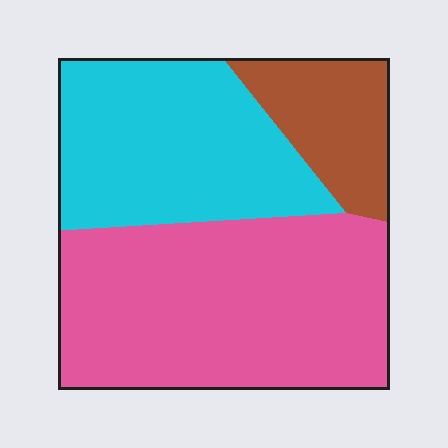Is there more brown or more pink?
Pink.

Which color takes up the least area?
Brown, at roughly 15%.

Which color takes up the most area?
Pink, at roughly 50%.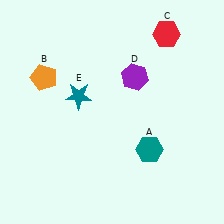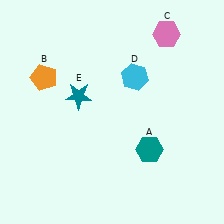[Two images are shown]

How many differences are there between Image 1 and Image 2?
There are 2 differences between the two images.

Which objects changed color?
C changed from red to pink. D changed from purple to cyan.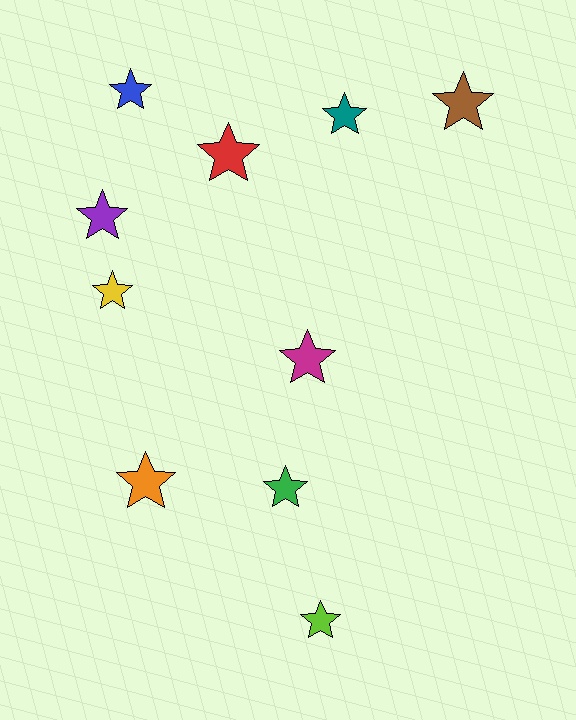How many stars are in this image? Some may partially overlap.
There are 10 stars.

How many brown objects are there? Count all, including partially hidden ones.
There is 1 brown object.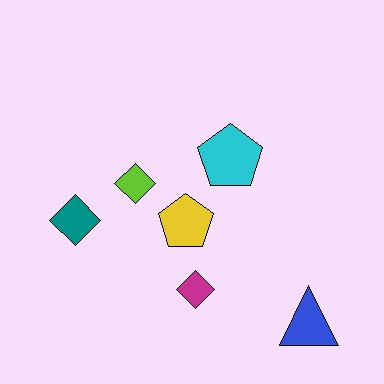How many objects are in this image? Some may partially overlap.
There are 6 objects.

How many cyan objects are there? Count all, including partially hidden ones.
There is 1 cyan object.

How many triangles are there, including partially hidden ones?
There is 1 triangle.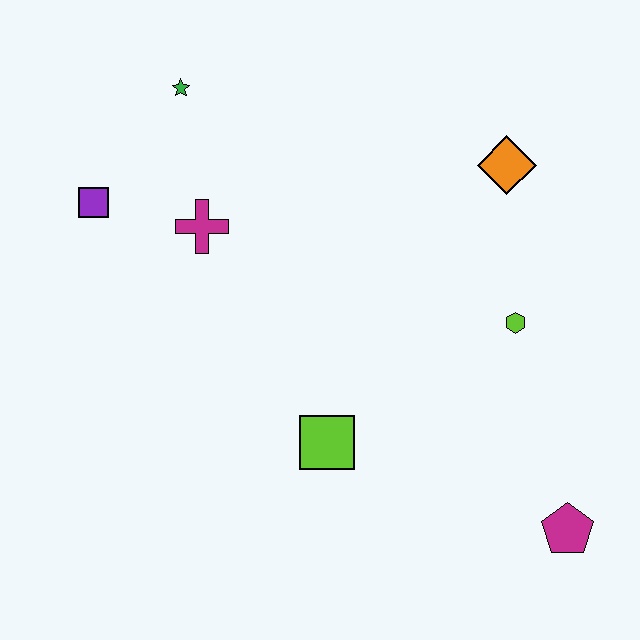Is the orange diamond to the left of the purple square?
No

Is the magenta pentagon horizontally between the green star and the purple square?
No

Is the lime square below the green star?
Yes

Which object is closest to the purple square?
The magenta cross is closest to the purple square.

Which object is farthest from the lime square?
The green star is farthest from the lime square.